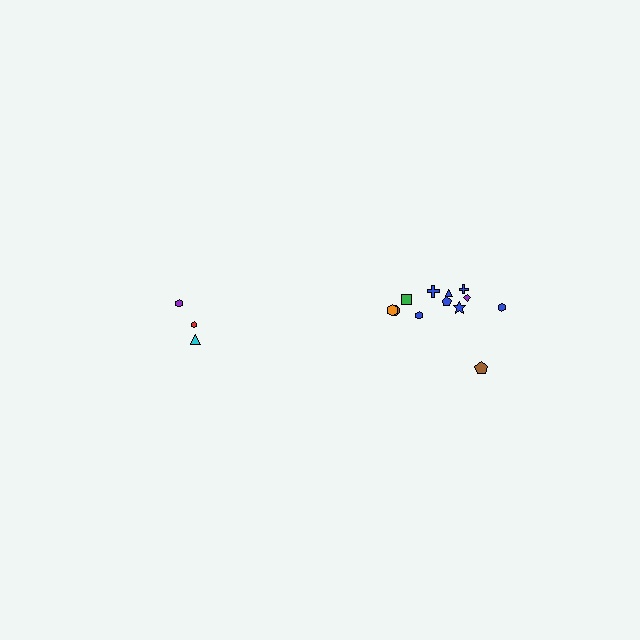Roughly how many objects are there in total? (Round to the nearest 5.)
Roughly 15 objects in total.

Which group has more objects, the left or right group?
The right group.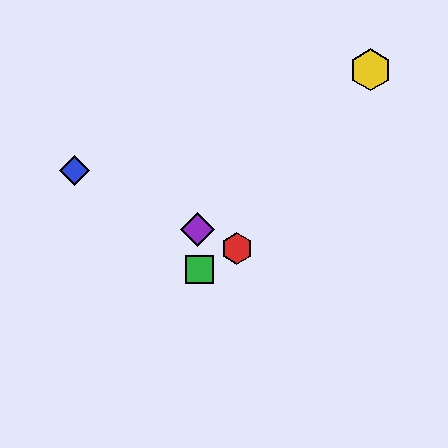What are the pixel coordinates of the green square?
The green square is at (200, 270).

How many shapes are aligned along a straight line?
3 shapes (the red hexagon, the blue diamond, the purple diamond) are aligned along a straight line.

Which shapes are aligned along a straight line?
The red hexagon, the blue diamond, the purple diamond are aligned along a straight line.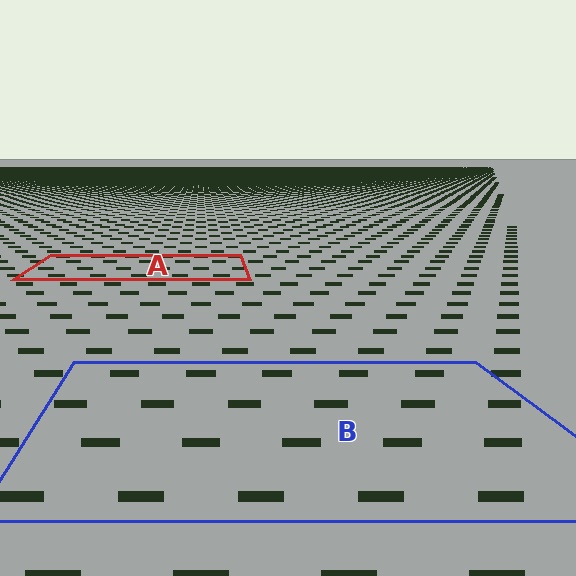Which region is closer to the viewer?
Region B is closer. The texture elements there are larger and more spread out.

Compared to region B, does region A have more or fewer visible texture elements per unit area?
Region A has more texture elements per unit area — they are packed more densely because it is farther away.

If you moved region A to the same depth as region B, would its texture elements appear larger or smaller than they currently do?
They would appear larger. At a closer depth, the same texture elements are projected at a bigger on-screen size.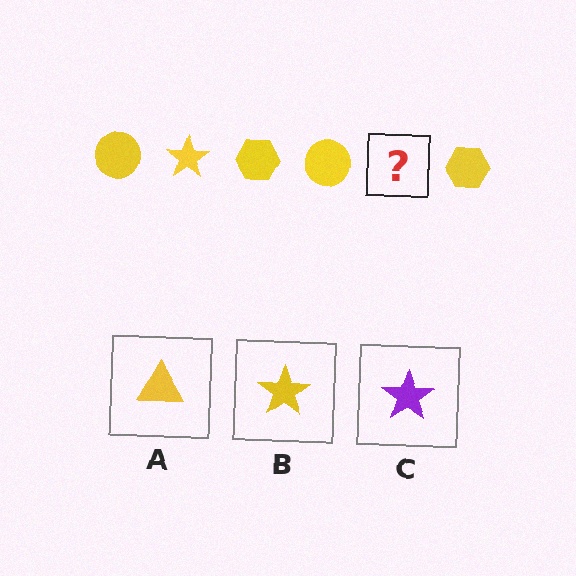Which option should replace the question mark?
Option B.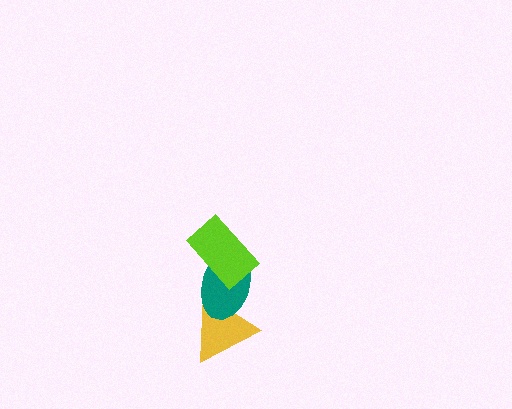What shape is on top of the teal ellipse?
The lime rectangle is on top of the teal ellipse.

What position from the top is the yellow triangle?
The yellow triangle is 3rd from the top.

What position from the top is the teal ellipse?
The teal ellipse is 2nd from the top.